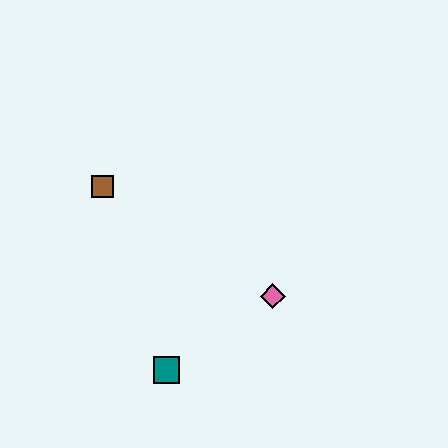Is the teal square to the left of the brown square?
No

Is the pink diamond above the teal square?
Yes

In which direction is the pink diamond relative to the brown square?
The pink diamond is to the right of the brown square.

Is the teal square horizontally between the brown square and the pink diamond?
Yes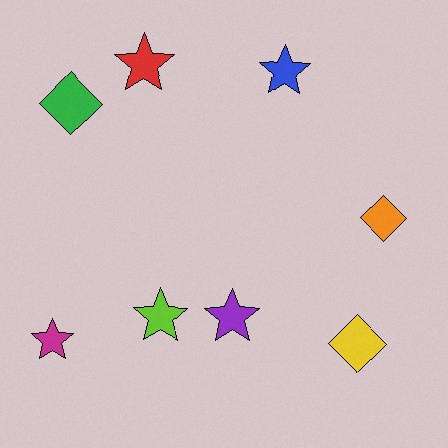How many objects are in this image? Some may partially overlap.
There are 8 objects.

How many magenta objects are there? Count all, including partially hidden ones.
There is 1 magenta object.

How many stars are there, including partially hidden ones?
There are 5 stars.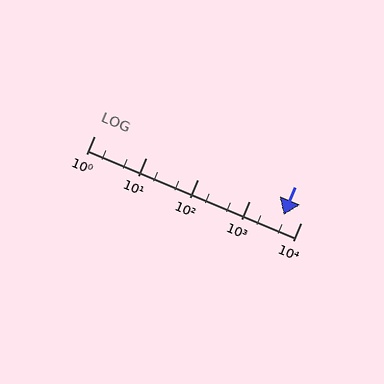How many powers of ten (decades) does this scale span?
The scale spans 4 decades, from 1 to 10000.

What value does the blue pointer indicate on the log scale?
The pointer indicates approximately 4700.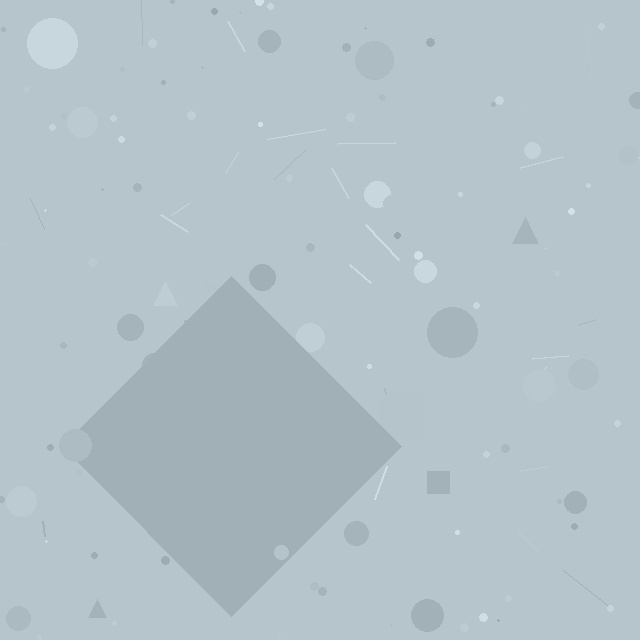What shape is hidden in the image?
A diamond is hidden in the image.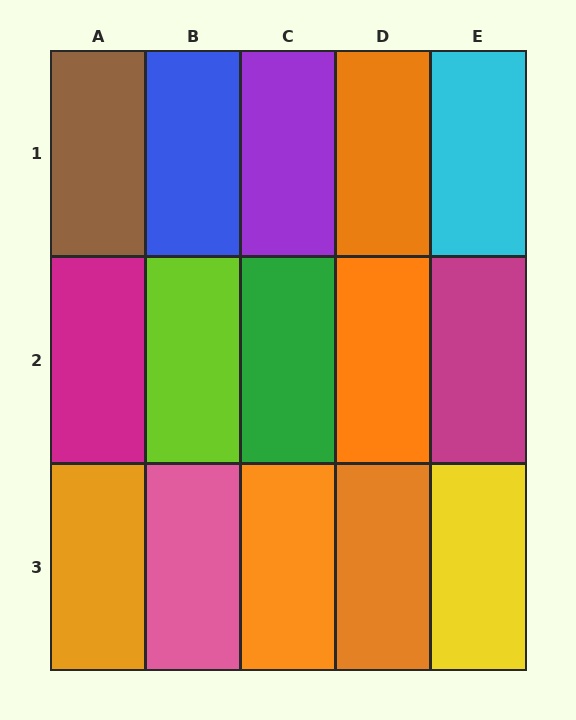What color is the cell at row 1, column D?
Orange.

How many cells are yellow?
1 cell is yellow.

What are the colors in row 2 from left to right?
Magenta, lime, green, orange, magenta.